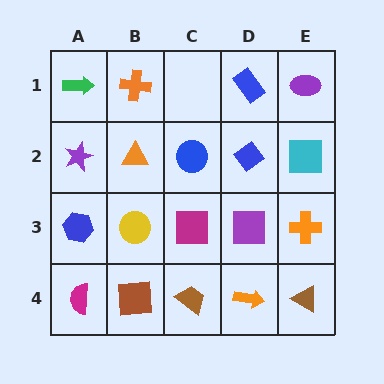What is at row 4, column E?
A brown triangle.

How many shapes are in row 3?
5 shapes.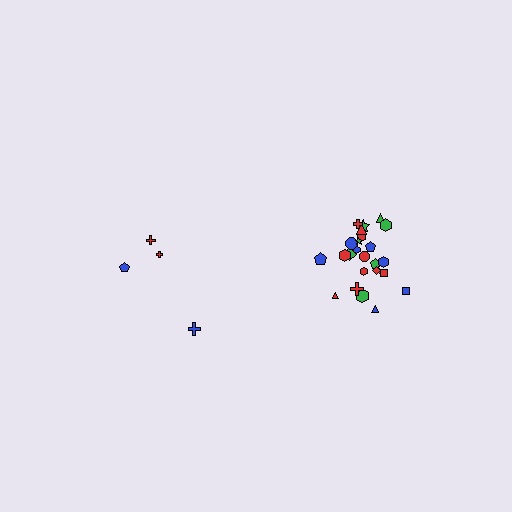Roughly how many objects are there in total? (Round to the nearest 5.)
Roughly 30 objects in total.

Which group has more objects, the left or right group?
The right group.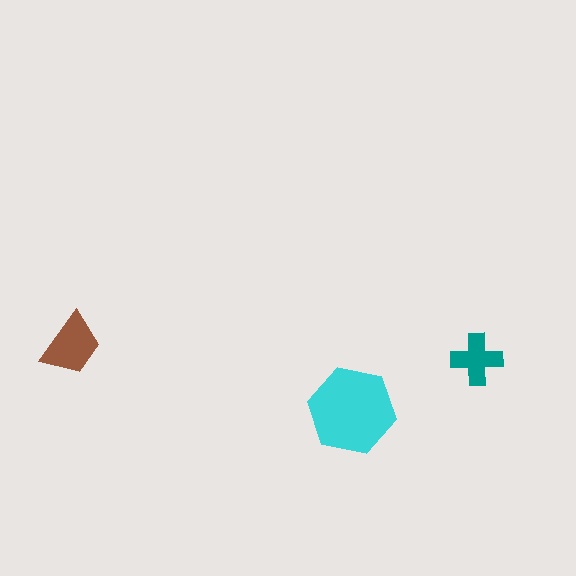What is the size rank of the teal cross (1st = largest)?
3rd.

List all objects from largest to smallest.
The cyan hexagon, the brown trapezoid, the teal cross.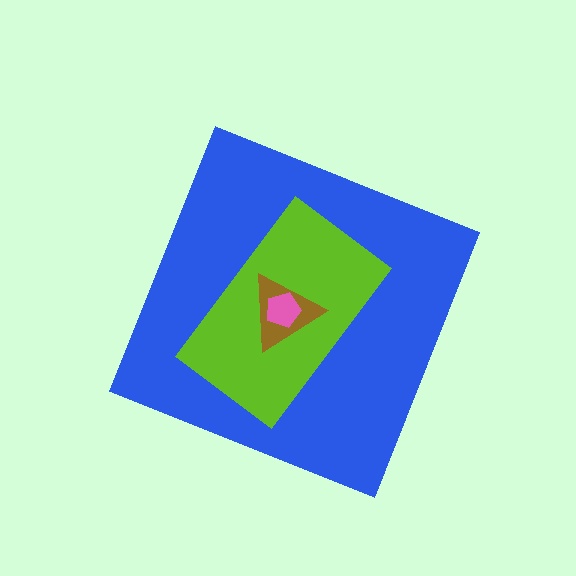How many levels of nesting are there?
4.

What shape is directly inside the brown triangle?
The pink pentagon.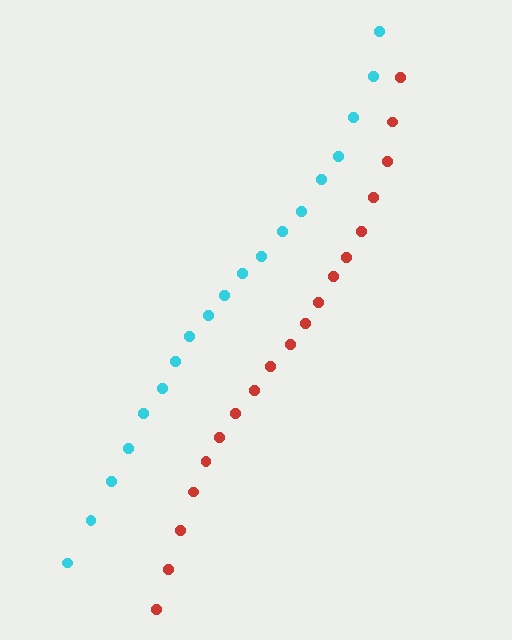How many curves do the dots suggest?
There are 2 distinct paths.